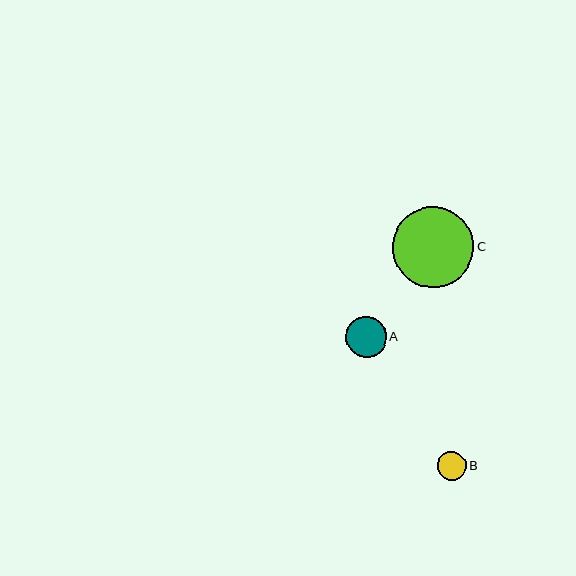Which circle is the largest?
Circle C is the largest with a size of approximately 81 pixels.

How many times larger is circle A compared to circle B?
Circle A is approximately 1.4 times the size of circle B.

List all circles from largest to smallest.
From largest to smallest: C, A, B.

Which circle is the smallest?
Circle B is the smallest with a size of approximately 29 pixels.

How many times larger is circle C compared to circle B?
Circle C is approximately 2.8 times the size of circle B.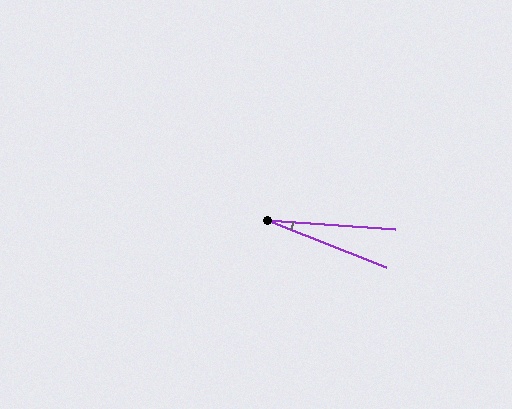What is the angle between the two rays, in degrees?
Approximately 18 degrees.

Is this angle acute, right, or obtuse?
It is acute.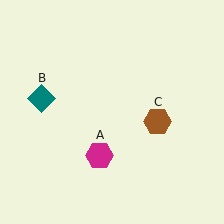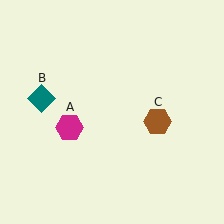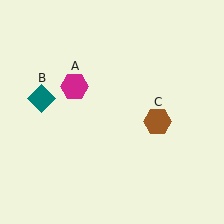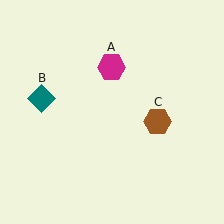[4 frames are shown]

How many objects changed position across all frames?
1 object changed position: magenta hexagon (object A).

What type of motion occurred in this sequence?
The magenta hexagon (object A) rotated clockwise around the center of the scene.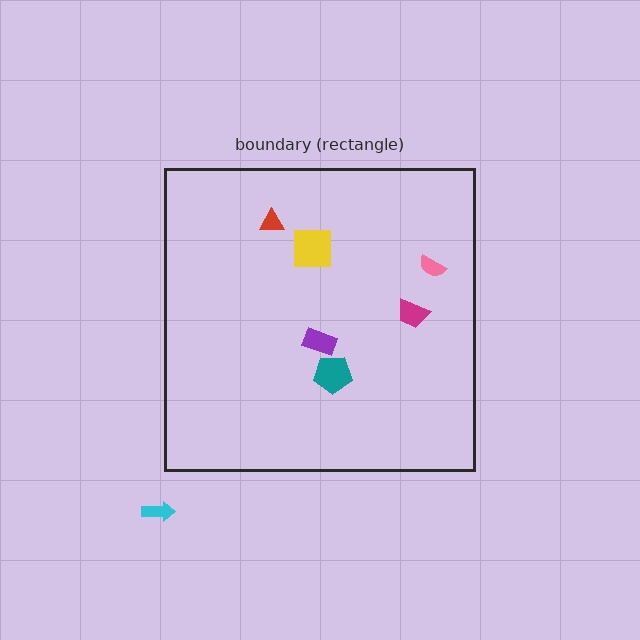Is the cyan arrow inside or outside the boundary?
Outside.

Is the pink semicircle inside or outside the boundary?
Inside.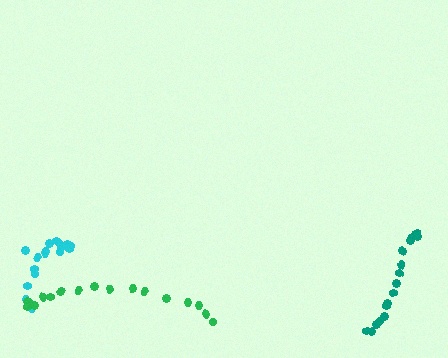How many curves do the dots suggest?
There are 3 distinct paths.